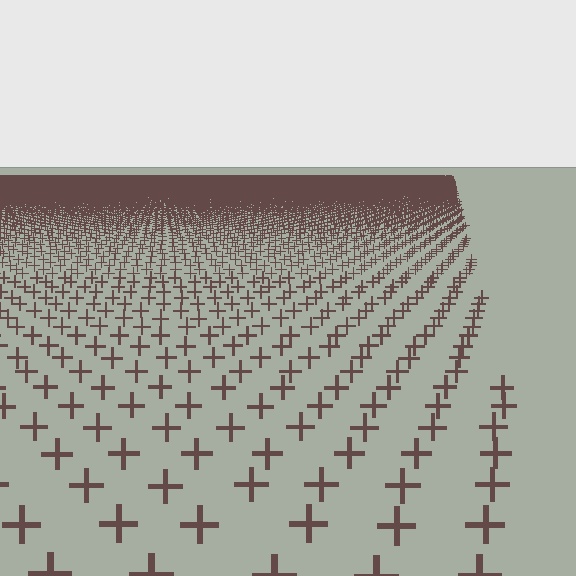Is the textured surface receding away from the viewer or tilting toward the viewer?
The surface is receding away from the viewer. Texture elements get smaller and denser toward the top.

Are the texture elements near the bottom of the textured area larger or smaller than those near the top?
Larger. Near the bottom, elements are closer to the viewer and appear at a bigger on-screen size.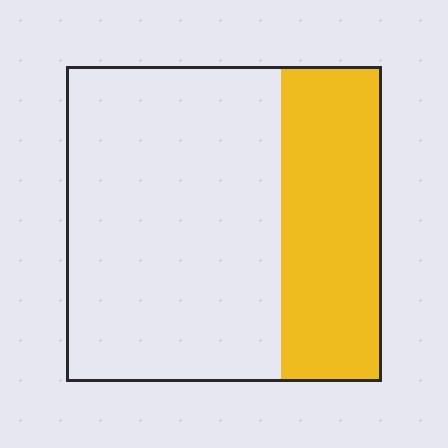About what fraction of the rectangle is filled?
About one third (1/3).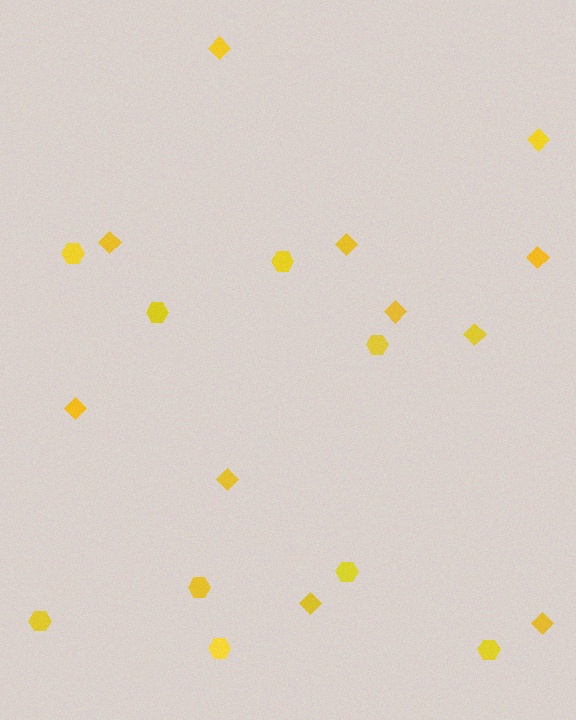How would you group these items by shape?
There are 2 groups: one group of diamonds (11) and one group of hexagons (9).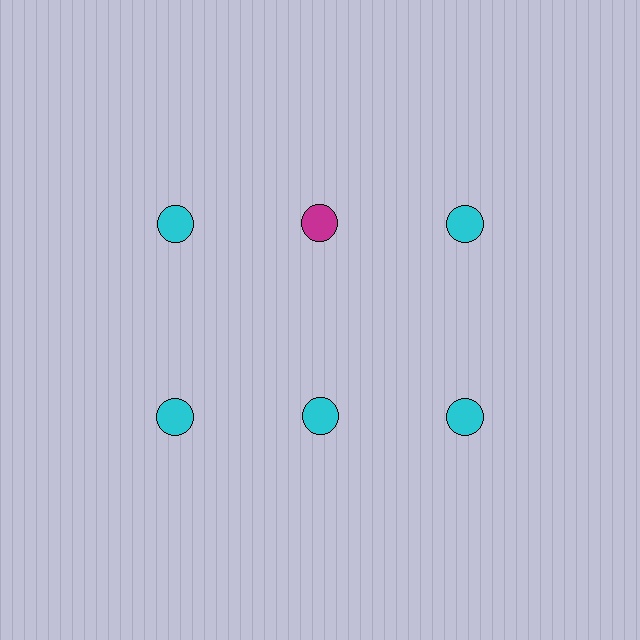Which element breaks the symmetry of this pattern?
The magenta circle in the top row, second from left column breaks the symmetry. All other shapes are cyan circles.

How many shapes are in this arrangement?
There are 6 shapes arranged in a grid pattern.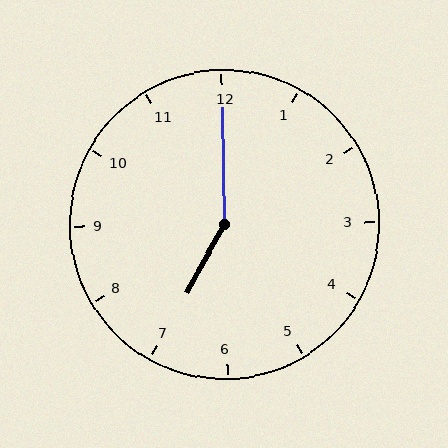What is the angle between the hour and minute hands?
Approximately 150 degrees.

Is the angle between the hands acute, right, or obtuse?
It is obtuse.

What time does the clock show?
7:00.